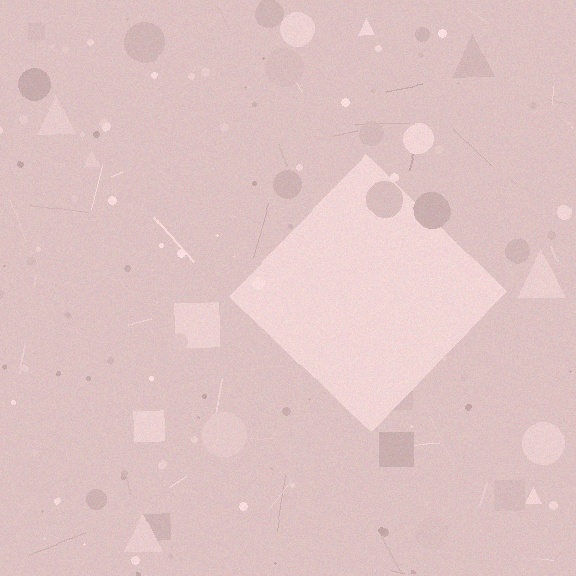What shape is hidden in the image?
A diamond is hidden in the image.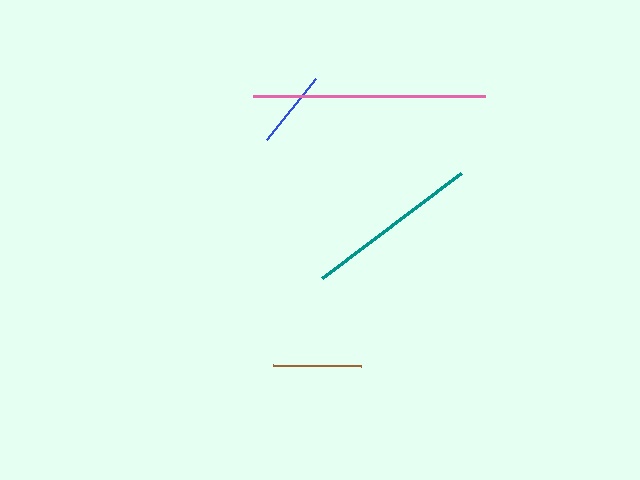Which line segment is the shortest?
The blue line is the shortest at approximately 78 pixels.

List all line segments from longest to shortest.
From longest to shortest: pink, teal, brown, blue.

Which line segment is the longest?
The pink line is the longest at approximately 233 pixels.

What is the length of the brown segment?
The brown segment is approximately 89 pixels long.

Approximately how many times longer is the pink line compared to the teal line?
The pink line is approximately 1.3 times the length of the teal line.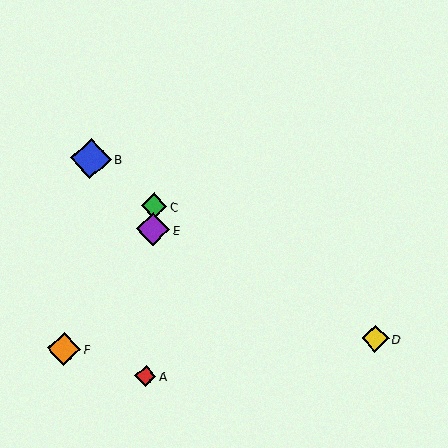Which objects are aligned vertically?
Objects A, C, E are aligned vertically.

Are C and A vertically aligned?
Yes, both are at x≈154.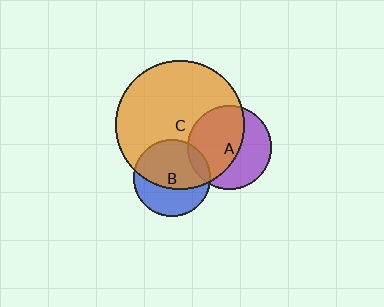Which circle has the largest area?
Circle C (orange).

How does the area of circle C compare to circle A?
Approximately 2.3 times.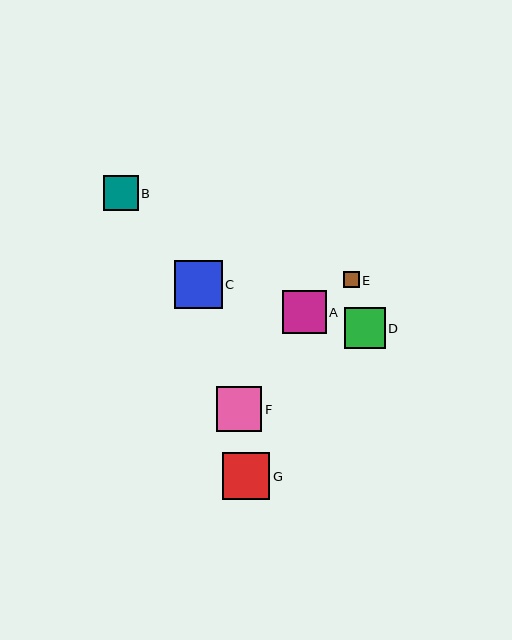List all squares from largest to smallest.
From largest to smallest: C, G, F, A, D, B, E.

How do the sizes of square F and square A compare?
Square F and square A are approximately the same size.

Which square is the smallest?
Square E is the smallest with a size of approximately 15 pixels.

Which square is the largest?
Square C is the largest with a size of approximately 48 pixels.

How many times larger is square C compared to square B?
Square C is approximately 1.4 times the size of square B.